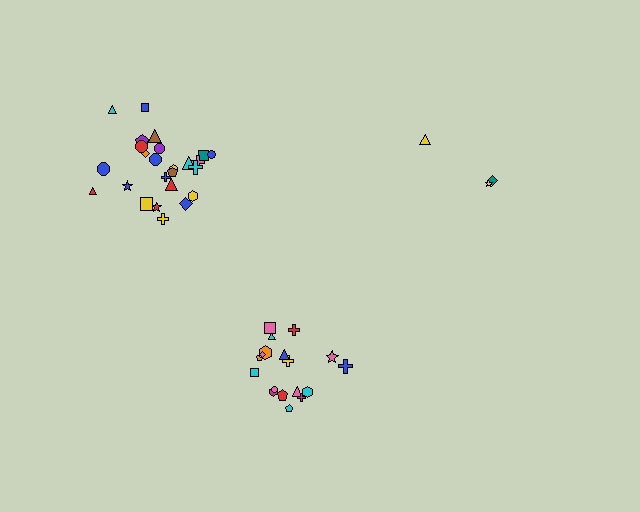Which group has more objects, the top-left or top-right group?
The top-left group.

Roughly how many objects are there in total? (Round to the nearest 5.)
Roughly 45 objects in total.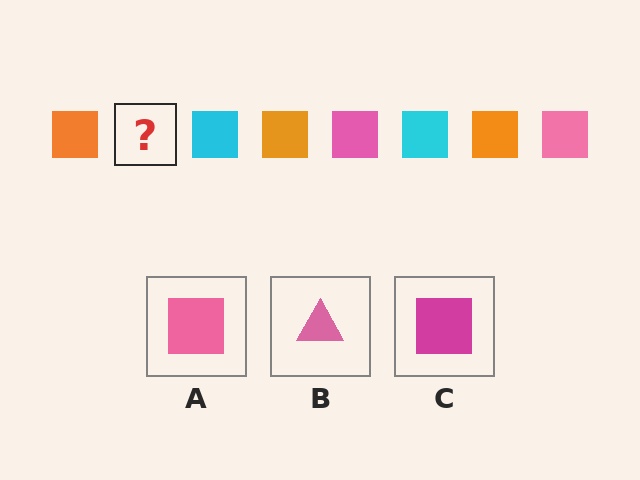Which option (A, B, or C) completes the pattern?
A.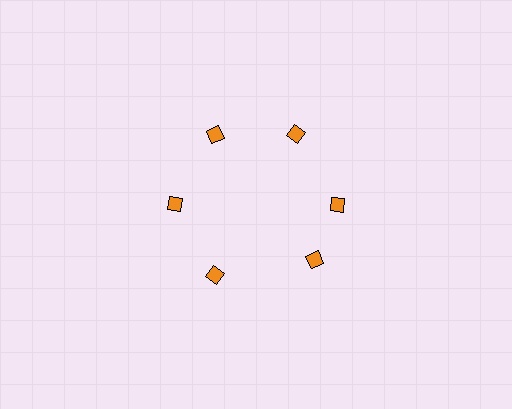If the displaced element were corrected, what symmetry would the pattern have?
It would have 6-fold rotational symmetry — the pattern would map onto itself every 60 degrees.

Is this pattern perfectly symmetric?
No. The 6 orange diamonds are arranged in a ring, but one element near the 5 o'clock position is rotated out of alignment along the ring, breaking the 6-fold rotational symmetry.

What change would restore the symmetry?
The symmetry would be restored by rotating it back into even spacing with its neighbors so that all 6 diamonds sit at equal angles and equal distance from the center.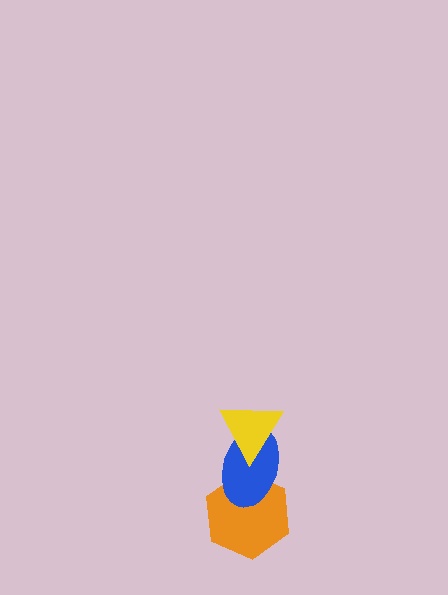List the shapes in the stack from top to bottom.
From top to bottom: the yellow triangle, the blue ellipse, the orange hexagon.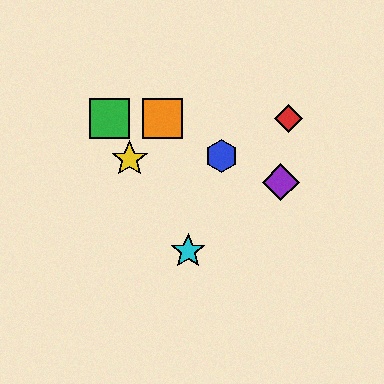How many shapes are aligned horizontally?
3 shapes (the red diamond, the green square, the orange square) are aligned horizontally.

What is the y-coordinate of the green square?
The green square is at y≈119.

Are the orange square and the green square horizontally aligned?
Yes, both are at y≈119.